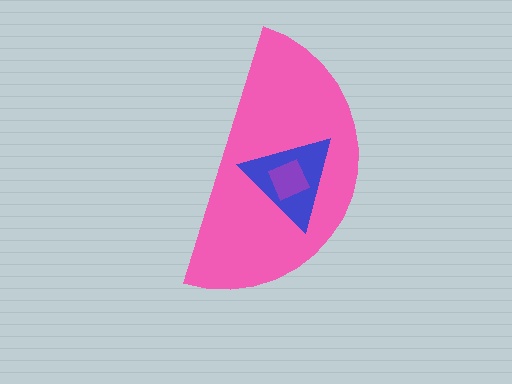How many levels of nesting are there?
3.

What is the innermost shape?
The purple diamond.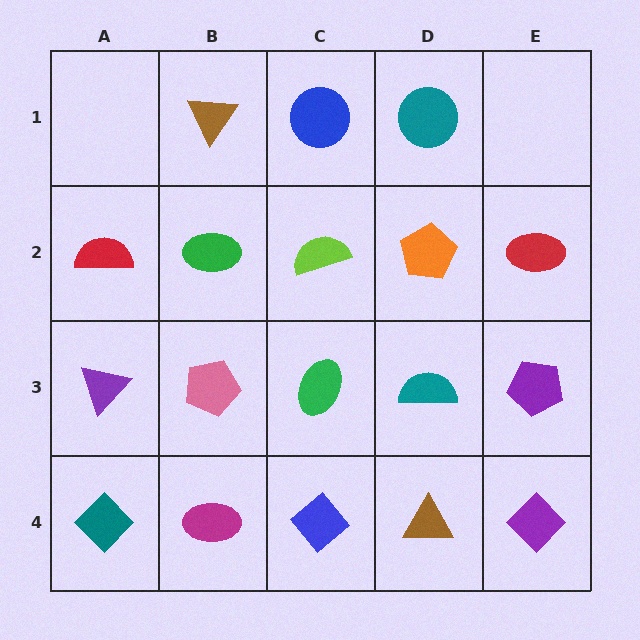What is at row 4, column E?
A purple diamond.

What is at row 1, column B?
A brown triangle.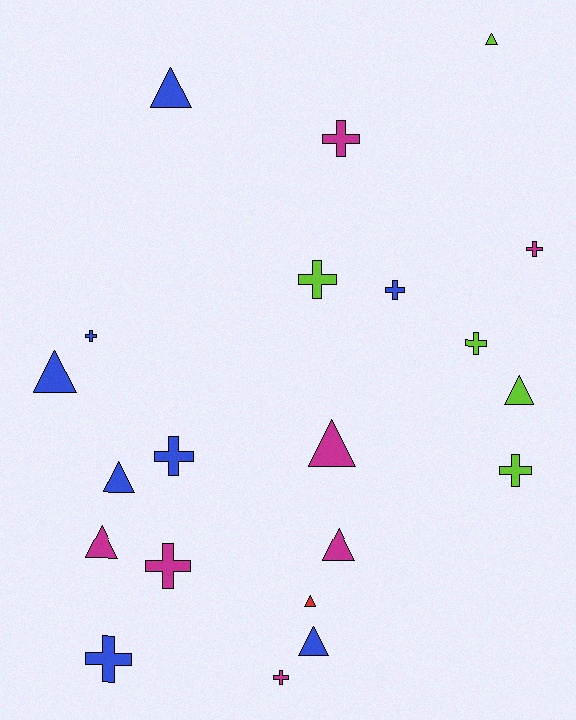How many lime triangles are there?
There are 2 lime triangles.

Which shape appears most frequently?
Cross, with 11 objects.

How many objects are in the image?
There are 21 objects.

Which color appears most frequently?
Blue, with 8 objects.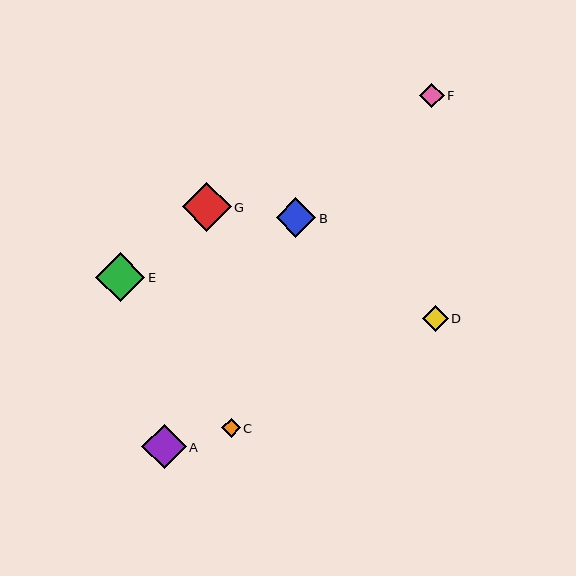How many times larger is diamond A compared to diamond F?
Diamond A is approximately 1.8 times the size of diamond F.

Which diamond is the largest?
Diamond G is the largest with a size of approximately 49 pixels.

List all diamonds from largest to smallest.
From largest to smallest: G, E, A, B, D, F, C.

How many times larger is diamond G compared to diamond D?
Diamond G is approximately 1.9 times the size of diamond D.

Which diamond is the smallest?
Diamond C is the smallest with a size of approximately 19 pixels.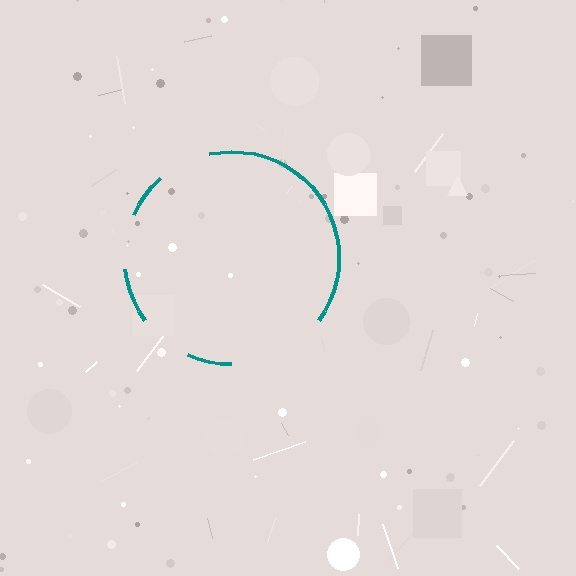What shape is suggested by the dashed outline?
The dashed outline suggests a circle.